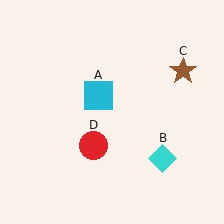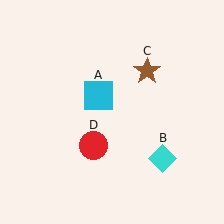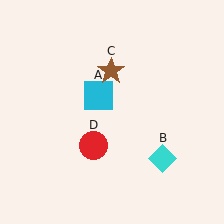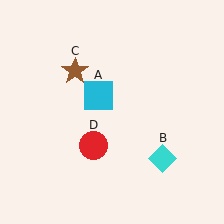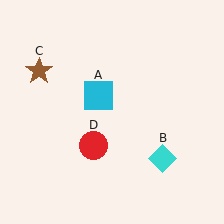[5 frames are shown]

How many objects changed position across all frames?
1 object changed position: brown star (object C).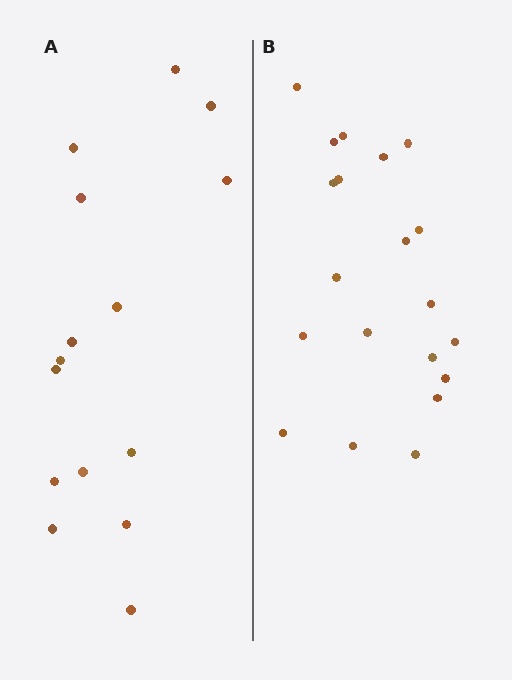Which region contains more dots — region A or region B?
Region B (the right region) has more dots.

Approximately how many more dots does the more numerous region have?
Region B has about 5 more dots than region A.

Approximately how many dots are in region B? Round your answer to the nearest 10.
About 20 dots.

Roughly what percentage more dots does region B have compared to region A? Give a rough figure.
About 35% more.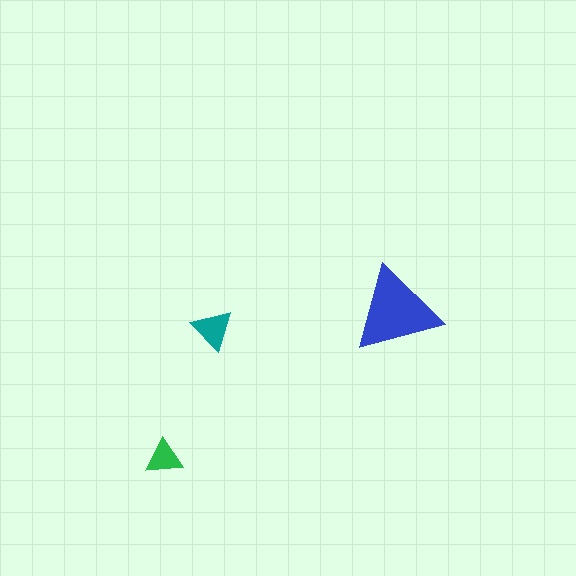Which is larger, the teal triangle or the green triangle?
The teal one.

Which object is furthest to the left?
The green triangle is leftmost.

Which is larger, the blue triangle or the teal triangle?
The blue one.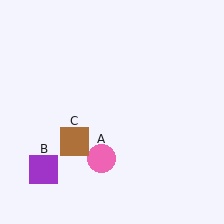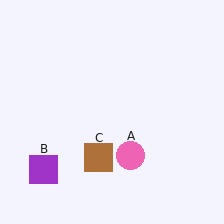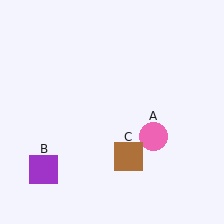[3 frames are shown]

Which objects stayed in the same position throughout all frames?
Purple square (object B) remained stationary.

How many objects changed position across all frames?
2 objects changed position: pink circle (object A), brown square (object C).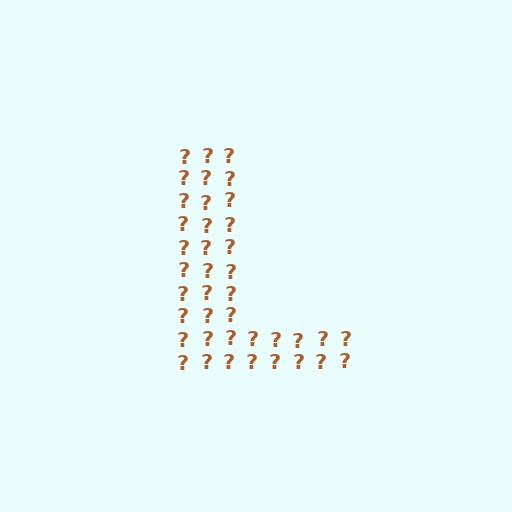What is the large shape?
The large shape is the letter L.